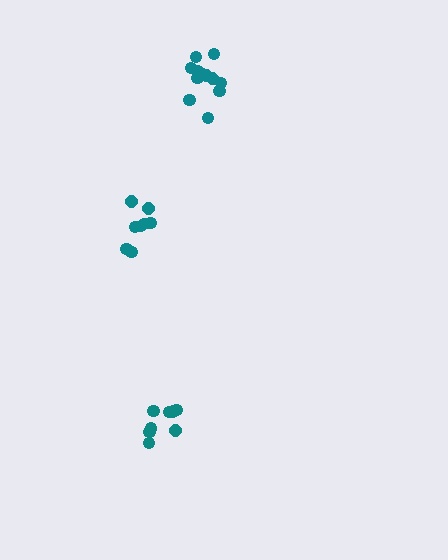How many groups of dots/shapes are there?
There are 3 groups.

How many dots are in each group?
Group 1: 12 dots, Group 2: 8 dots, Group 3: 8 dots (28 total).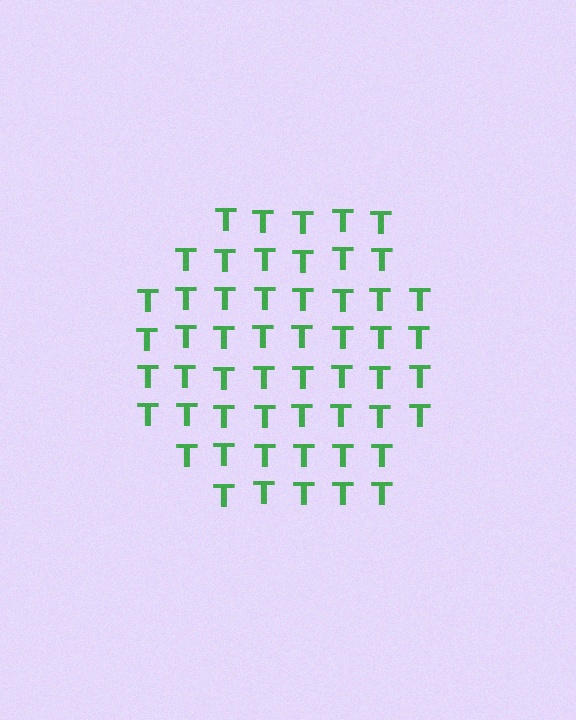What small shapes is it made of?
It is made of small letter T's.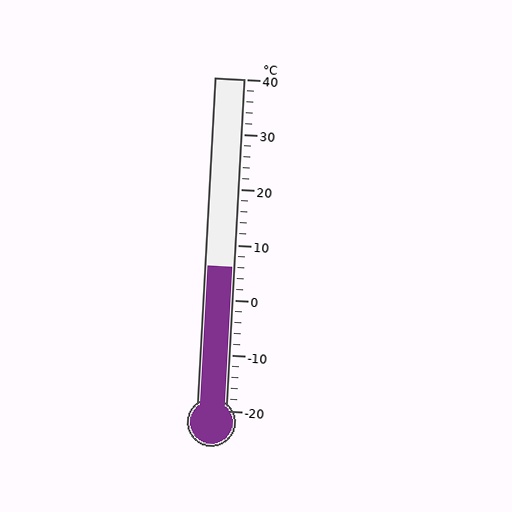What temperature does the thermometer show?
The thermometer shows approximately 6°C.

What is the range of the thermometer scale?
The thermometer scale ranges from -20°C to 40°C.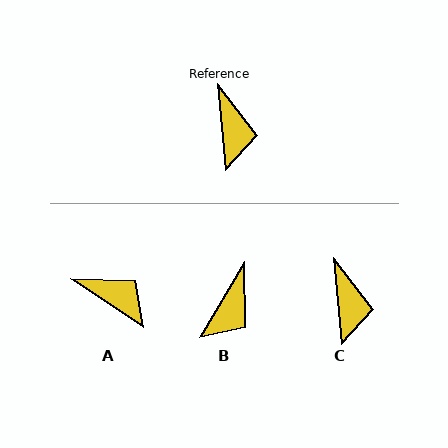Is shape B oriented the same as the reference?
No, it is off by about 36 degrees.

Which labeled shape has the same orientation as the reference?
C.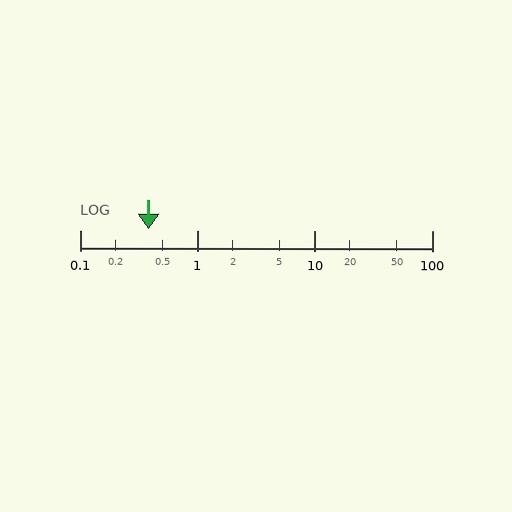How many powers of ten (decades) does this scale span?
The scale spans 3 decades, from 0.1 to 100.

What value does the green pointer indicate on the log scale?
The pointer indicates approximately 0.38.